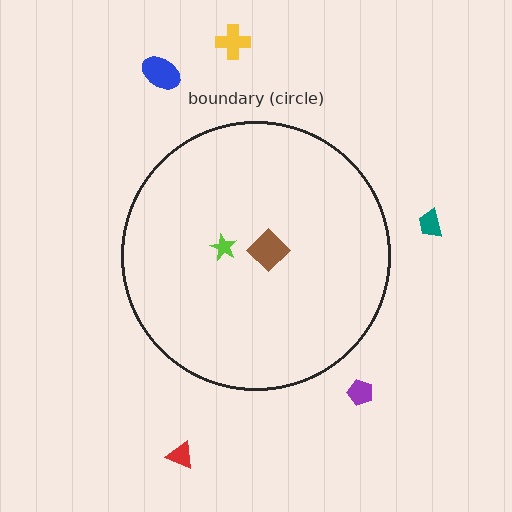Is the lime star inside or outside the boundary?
Inside.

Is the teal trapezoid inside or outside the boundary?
Outside.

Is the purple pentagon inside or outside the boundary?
Outside.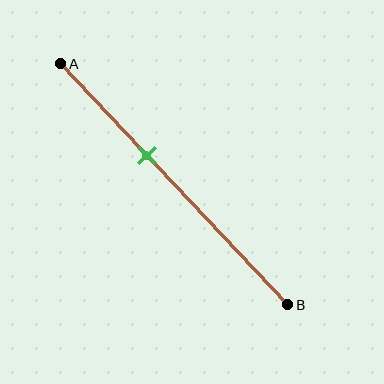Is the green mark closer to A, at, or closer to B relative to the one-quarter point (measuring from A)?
The green mark is closer to point B than the one-quarter point of segment AB.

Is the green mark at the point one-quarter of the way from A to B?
No, the mark is at about 40% from A, not at the 25% one-quarter point.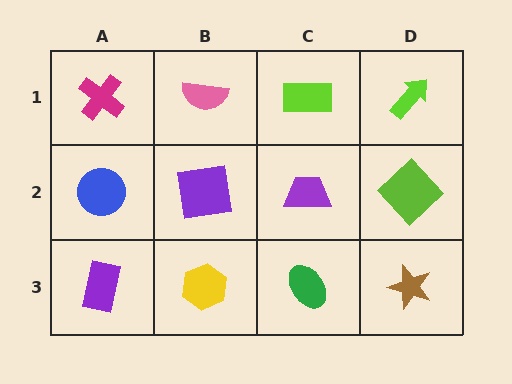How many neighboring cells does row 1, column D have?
2.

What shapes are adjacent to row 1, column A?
A blue circle (row 2, column A), a pink semicircle (row 1, column B).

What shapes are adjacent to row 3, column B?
A purple square (row 2, column B), a purple rectangle (row 3, column A), a green ellipse (row 3, column C).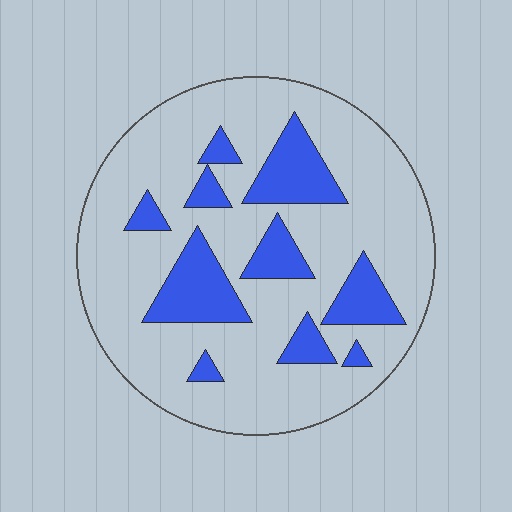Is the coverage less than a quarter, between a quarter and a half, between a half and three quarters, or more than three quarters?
Less than a quarter.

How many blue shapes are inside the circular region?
10.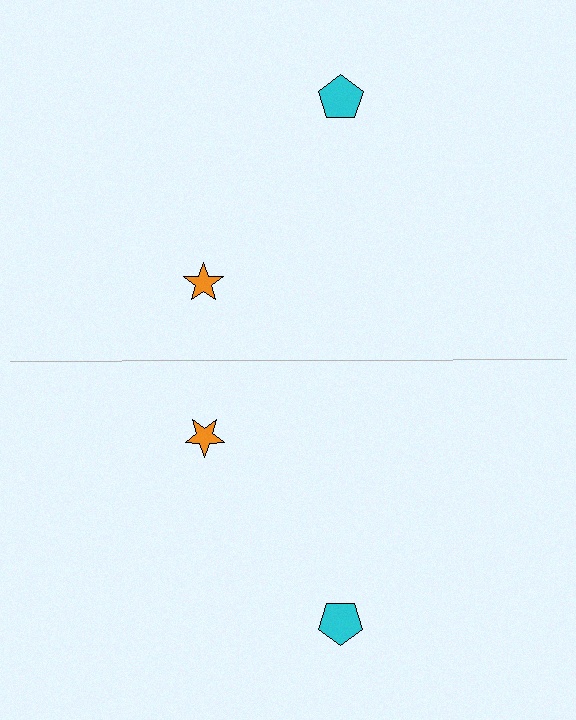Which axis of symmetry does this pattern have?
The pattern has a horizontal axis of symmetry running through the center of the image.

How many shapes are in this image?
There are 4 shapes in this image.